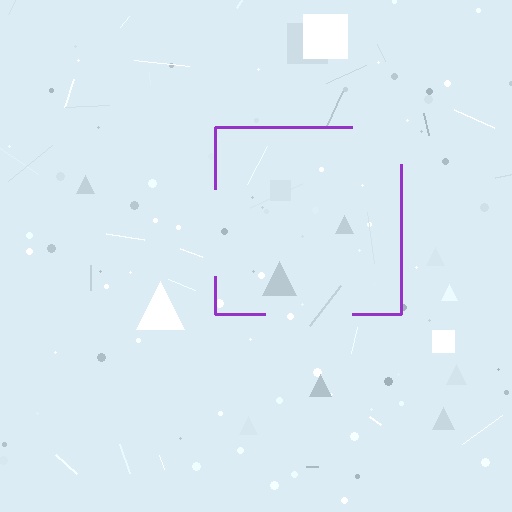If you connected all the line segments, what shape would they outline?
They would outline a square.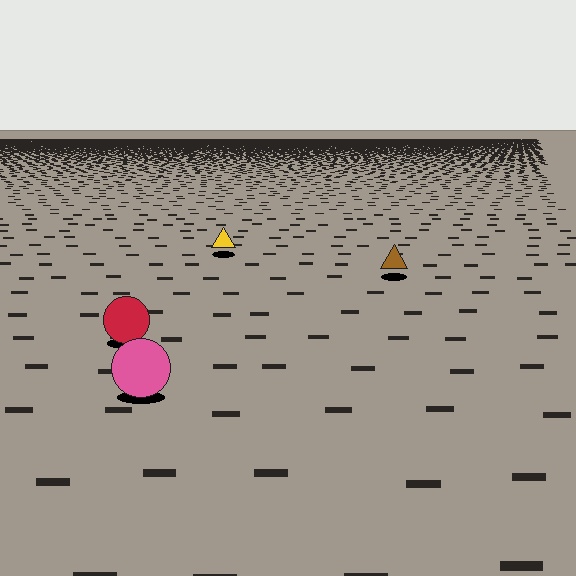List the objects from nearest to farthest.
From nearest to farthest: the pink circle, the red circle, the brown triangle, the yellow triangle.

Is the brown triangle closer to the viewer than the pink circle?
No. The pink circle is closer — you can tell from the texture gradient: the ground texture is coarser near it.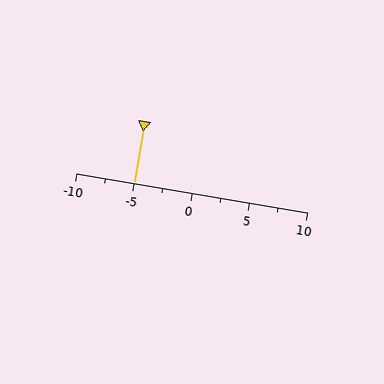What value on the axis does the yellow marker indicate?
The marker indicates approximately -5.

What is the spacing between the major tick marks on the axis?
The major ticks are spaced 5 apart.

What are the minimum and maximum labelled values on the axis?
The axis runs from -10 to 10.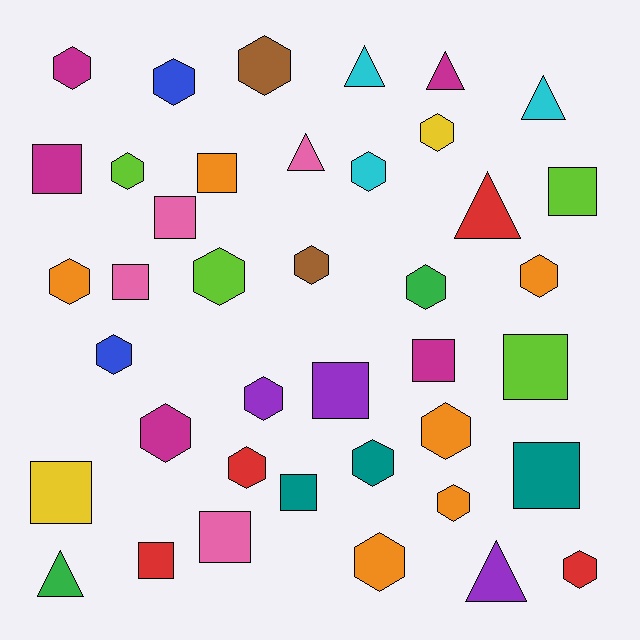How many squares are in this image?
There are 13 squares.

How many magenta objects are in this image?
There are 5 magenta objects.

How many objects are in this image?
There are 40 objects.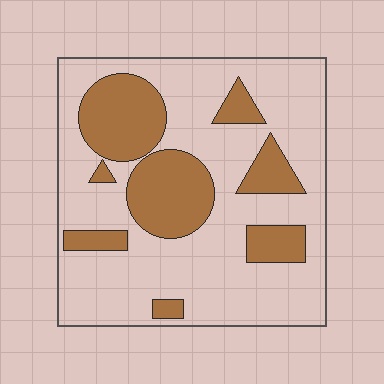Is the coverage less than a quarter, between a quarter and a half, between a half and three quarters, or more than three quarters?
Between a quarter and a half.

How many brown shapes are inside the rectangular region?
8.